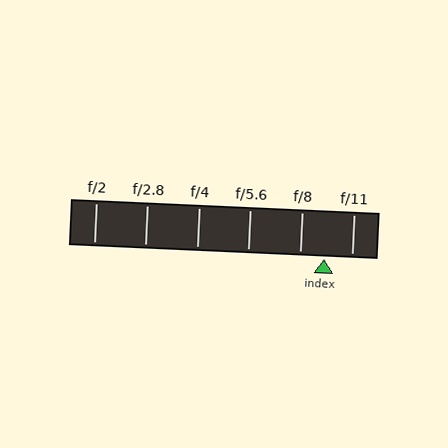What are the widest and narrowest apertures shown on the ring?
The widest aperture shown is f/2 and the narrowest is f/11.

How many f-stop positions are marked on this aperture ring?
There are 6 f-stop positions marked.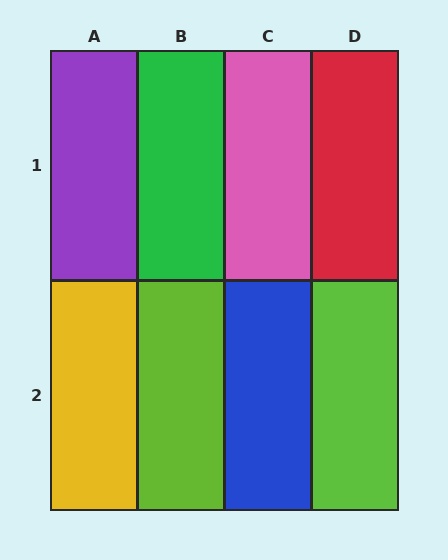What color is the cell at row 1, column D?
Red.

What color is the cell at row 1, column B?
Green.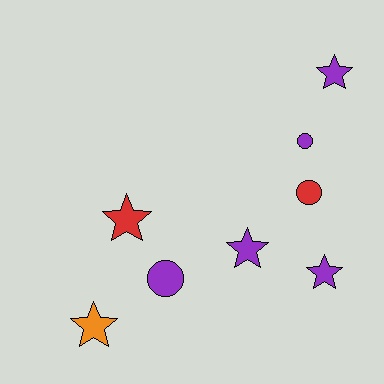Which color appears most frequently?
Purple, with 5 objects.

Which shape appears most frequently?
Star, with 5 objects.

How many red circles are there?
There is 1 red circle.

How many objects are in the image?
There are 8 objects.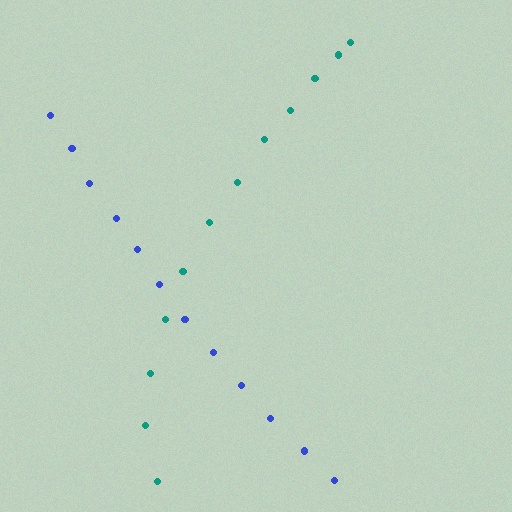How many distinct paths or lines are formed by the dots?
There are 2 distinct paths.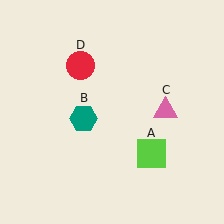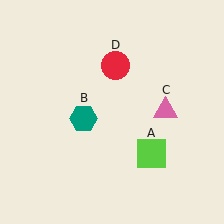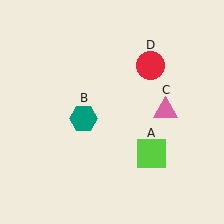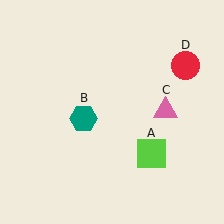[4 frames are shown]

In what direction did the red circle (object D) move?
The red circle (object D) moved right.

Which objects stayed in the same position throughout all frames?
Lime square (object A) and teal hexagon (object B) and pink triangle (object C) remained stationary.